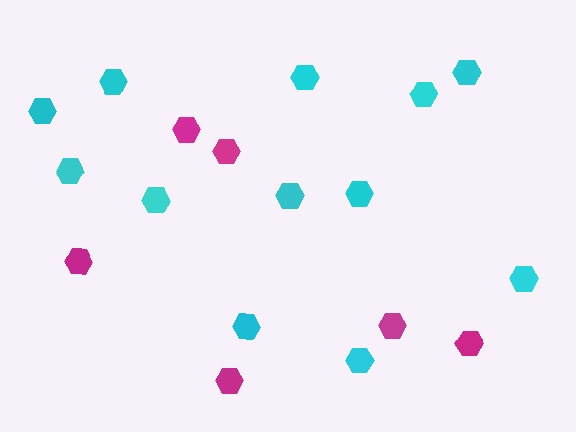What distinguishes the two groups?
There are 2 groups: one group of magenta hexagons (6) and one group of cyan hexagons (12).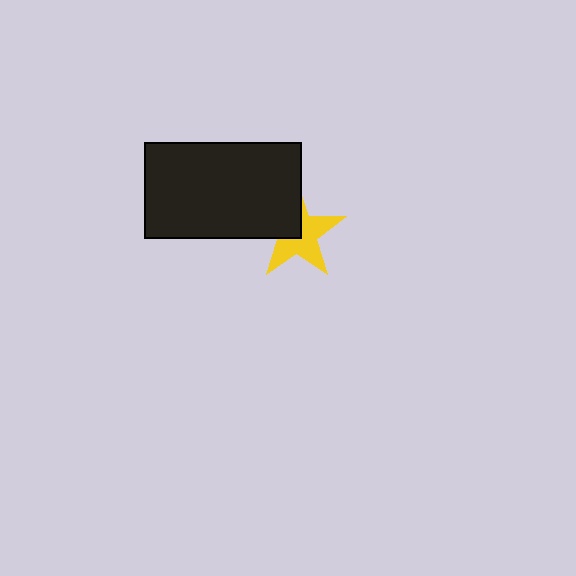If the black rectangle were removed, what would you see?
You would see the complete yellow star.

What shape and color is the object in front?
The object in front is a black rectangle.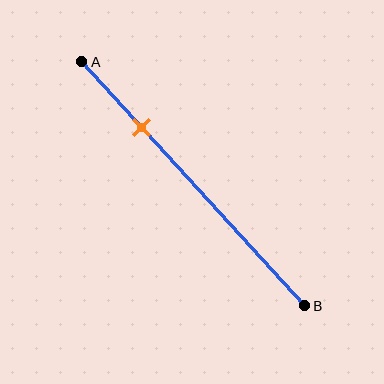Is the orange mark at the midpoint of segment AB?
No, the mark is at about 25% from A, not at the 50% midpoint.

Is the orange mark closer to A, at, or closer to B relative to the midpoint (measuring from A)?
The orange mark is closer to point A than the midpoint of segment AB.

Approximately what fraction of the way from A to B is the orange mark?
The orange mark is approximately 25% of the way from A to B.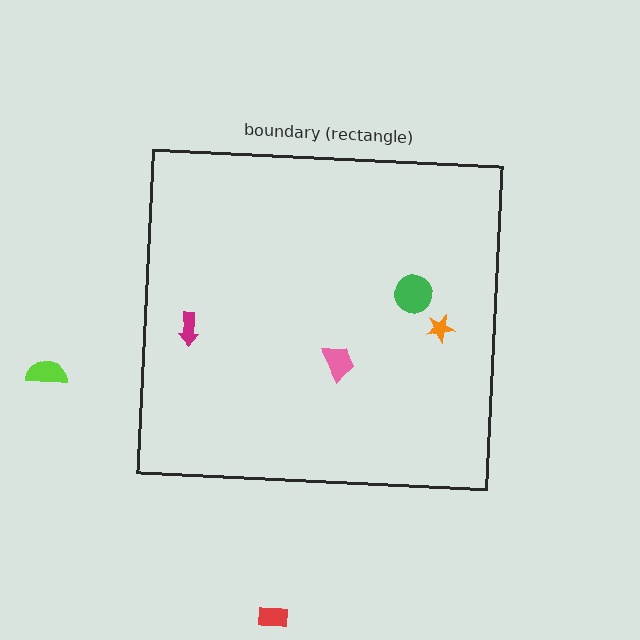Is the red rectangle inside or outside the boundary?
Outside.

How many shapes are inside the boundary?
4 inside, 2 outside.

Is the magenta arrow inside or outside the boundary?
Inside.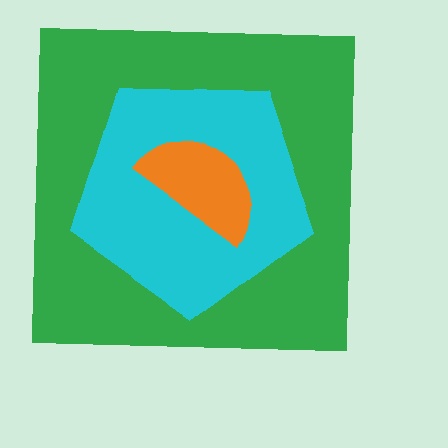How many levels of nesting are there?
3.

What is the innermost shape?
The orange semicircle.